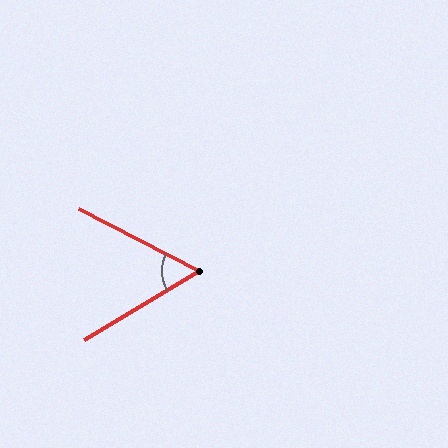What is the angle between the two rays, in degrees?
Approximately 58 degrees.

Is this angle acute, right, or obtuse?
It is acute.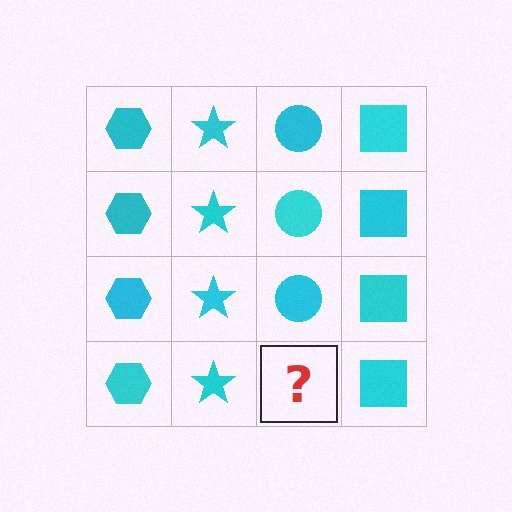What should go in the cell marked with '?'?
The missing cell should contain a cyan circle.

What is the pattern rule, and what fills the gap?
The rule is that each column has a consistent shape. The gap should be filled with a cyan circle.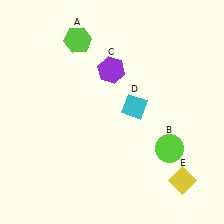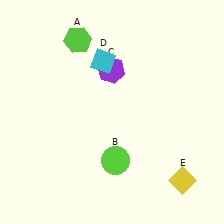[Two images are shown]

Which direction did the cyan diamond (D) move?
The cyan diamond (D) moved up.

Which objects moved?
The objects that moved are: the lime circle (B), the cyan diamond (D).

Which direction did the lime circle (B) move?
The lime circle (B) moved left.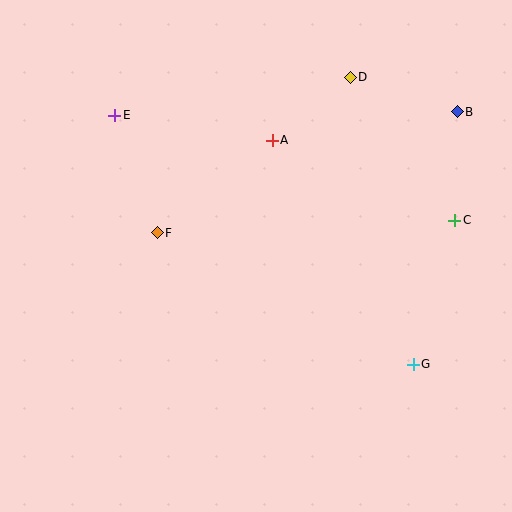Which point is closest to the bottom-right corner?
Point G is closest to the bottom-right corner.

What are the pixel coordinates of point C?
Point C is at (455, 220).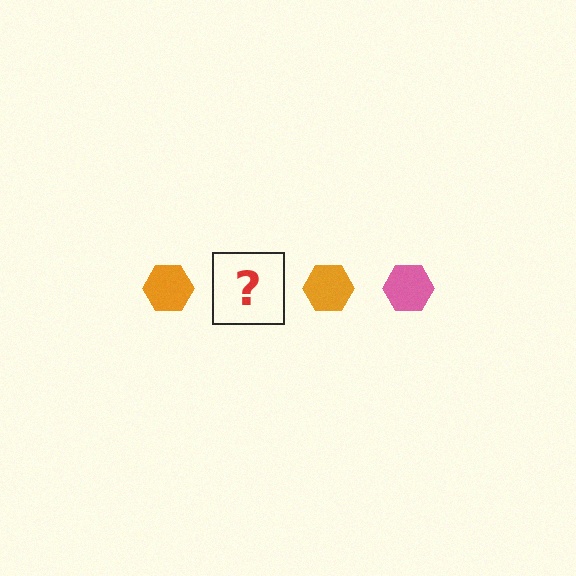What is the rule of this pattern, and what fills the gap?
The rule is that the pattern cycles through orange, pink hexagons. The gap should be filled with a pink hexagon.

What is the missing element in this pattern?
The missing element is a pink hexagon.